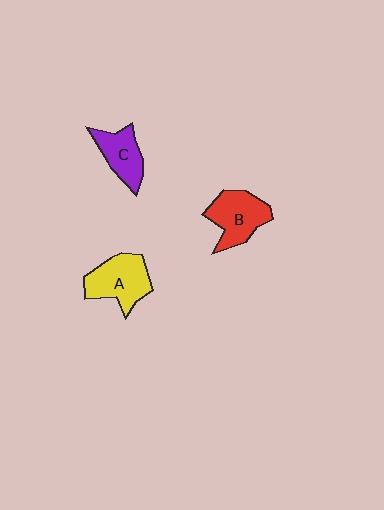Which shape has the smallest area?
Shape C (purple).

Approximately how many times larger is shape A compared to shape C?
Approximately 1.3 times.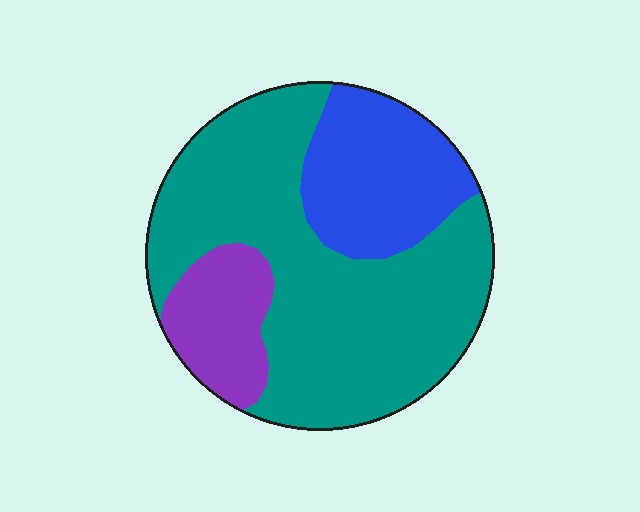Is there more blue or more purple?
Blue.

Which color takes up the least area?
Purple, at roughly 15%.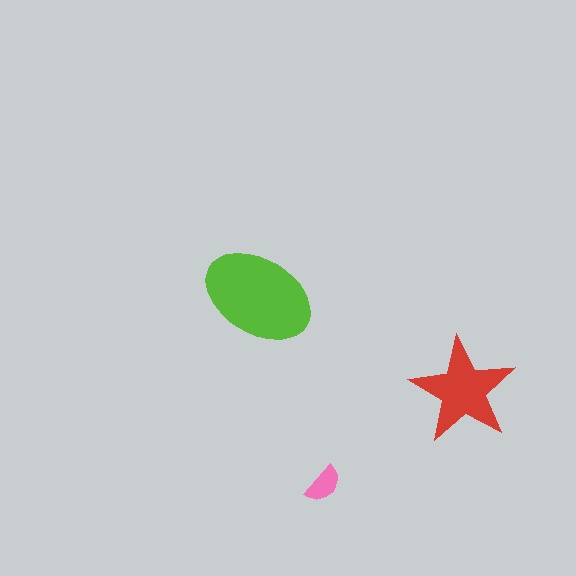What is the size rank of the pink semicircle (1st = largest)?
3rd.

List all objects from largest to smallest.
The lime ellipse, the red star, the pink semicircle.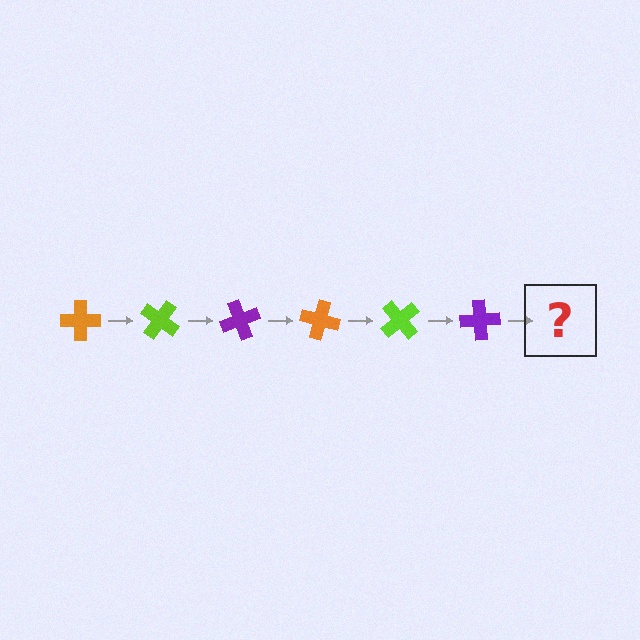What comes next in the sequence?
The next element should be an orange cross, rotated 210 degrees from the start.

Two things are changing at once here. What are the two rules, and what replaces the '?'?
The two rules are that it rotates 35 degrees each step and the color cycles through orange, lime, and purple. The '?' should be an orange cross, rotated 210 degrees from the start.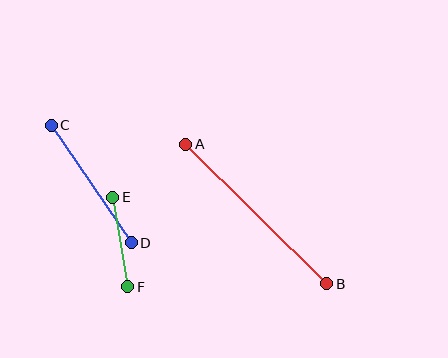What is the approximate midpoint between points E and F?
The midpoint is at approximately (120, 242) pixels.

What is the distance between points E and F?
The distance is approximately 91 pixels.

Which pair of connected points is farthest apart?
Points A and B are farthest apart.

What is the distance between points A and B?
The distance is approximately 198 pixels.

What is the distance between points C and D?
The distance is approximately 142 pixels.